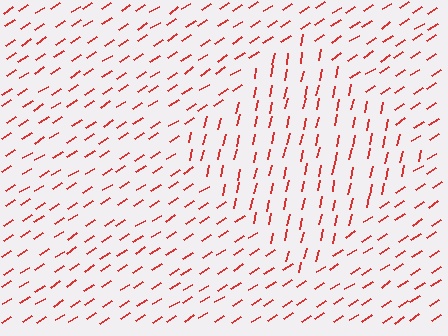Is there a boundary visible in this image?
Yes, there is a texture boundary formed by a change in line orientation.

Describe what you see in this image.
The image is filled with small red line segments. A diamond region in the image has lines oriented differently from the surrounding lines, creating a visible texture boundary.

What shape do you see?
I see a diamond.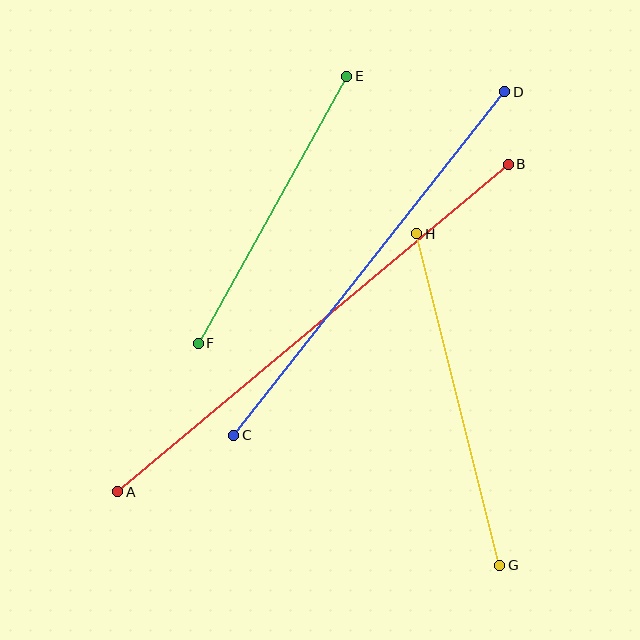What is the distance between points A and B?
The distance is approximately 509 pixels.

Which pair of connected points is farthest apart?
Points A and B are farthest apart.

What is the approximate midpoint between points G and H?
The midpoint is at approximately (458, 399) pixels.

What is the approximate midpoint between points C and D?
The midpoint is at approximately (369, 263) pixels.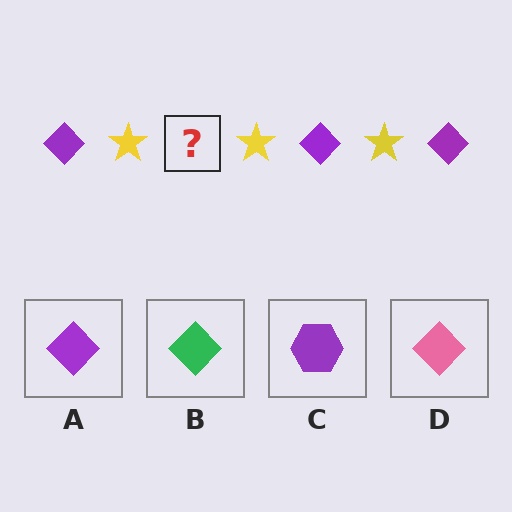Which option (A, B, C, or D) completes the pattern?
A.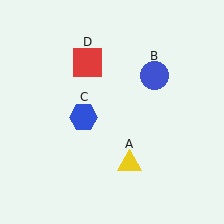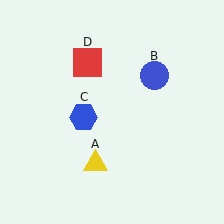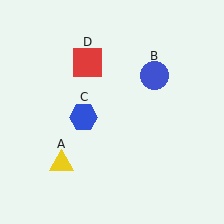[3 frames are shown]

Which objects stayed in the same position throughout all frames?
Blue circle (object B) and blue hexagon (object C) and red square (object D) remained stationary.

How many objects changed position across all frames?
1 object changed position: yellow triangle (object A).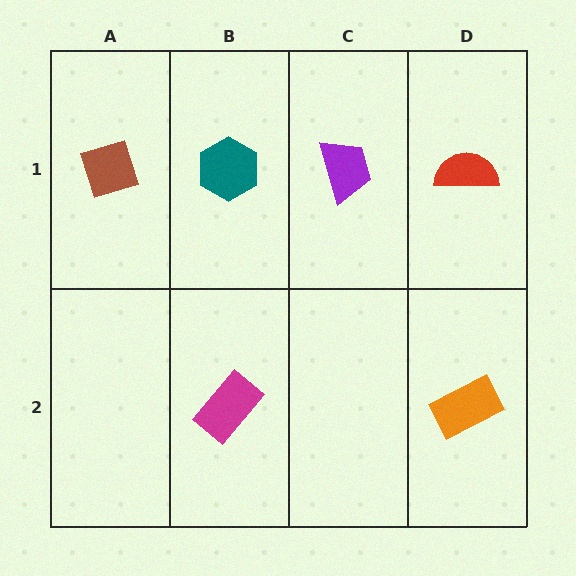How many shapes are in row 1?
4 shapes.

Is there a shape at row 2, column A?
No, that cell is empty.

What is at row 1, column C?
A purple trapezoid.